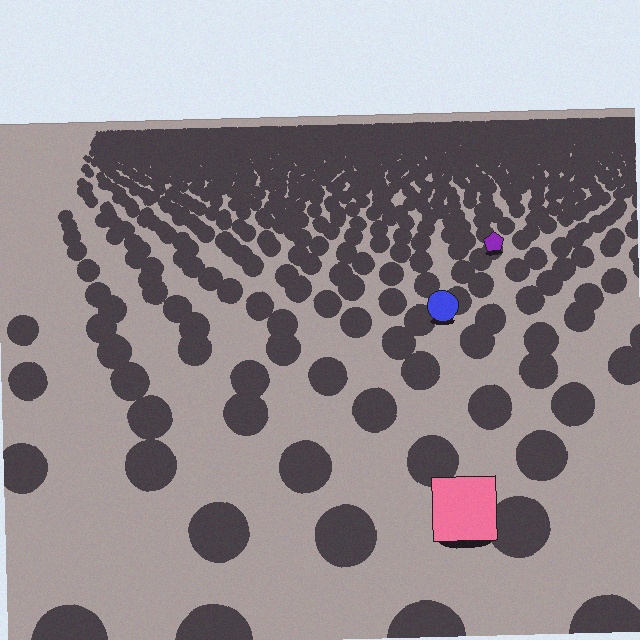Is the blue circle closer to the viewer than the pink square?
No. The pink square is closer — you can tell from the texture gradient: the ground texture is coarser near it.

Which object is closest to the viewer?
The pink square is closest. The texture marks near it are larger and more spread out.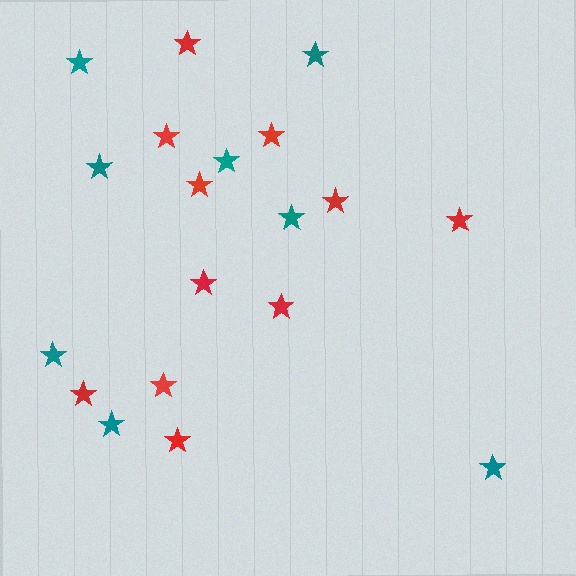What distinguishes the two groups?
There are 2 groups: one group of teal stars (8) and one group of red stars (11).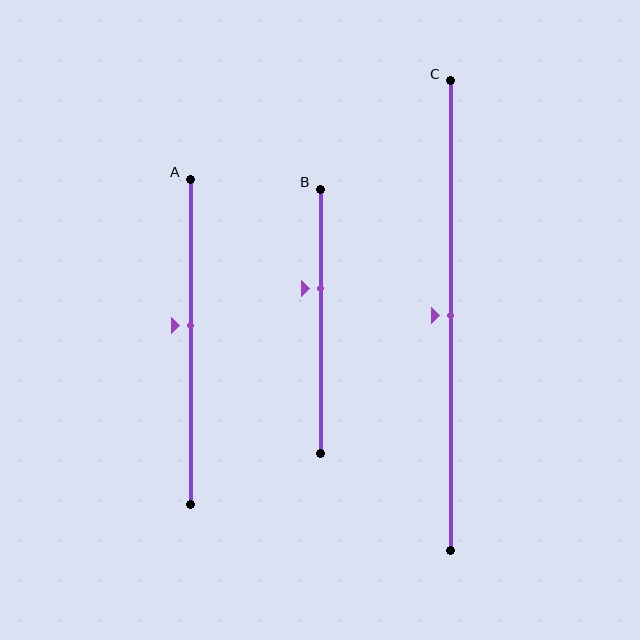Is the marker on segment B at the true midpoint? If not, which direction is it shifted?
No, the marker on segment B is shifted upward by about 12% of the segment length.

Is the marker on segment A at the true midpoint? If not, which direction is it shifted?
No, the marker on segment A is shifted upward by about 5% of the segment length.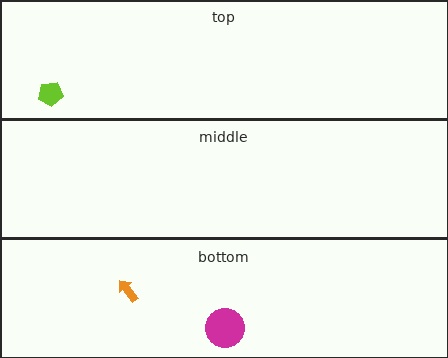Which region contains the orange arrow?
The bottom region.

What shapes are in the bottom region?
The orange arrow, the magenta circle.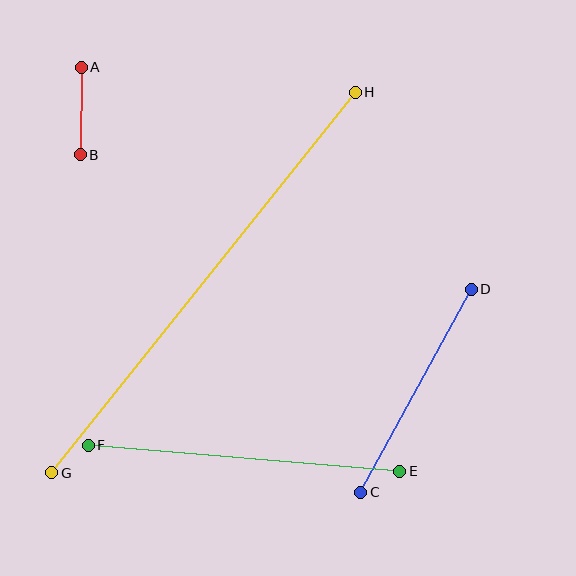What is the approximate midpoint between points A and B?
The midpoint is at approximately (81, 111) pixels.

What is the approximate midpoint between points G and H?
The midpoint is at approximately (203, 282) pixels.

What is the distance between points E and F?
The distance is approximately 313 pixels.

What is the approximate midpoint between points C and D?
The midpoint is at approximately (416, 391) pixels.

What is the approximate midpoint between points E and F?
The midpoint is at approximately (244, 458) pixels.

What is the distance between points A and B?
The distance is approximately 88 pixels.